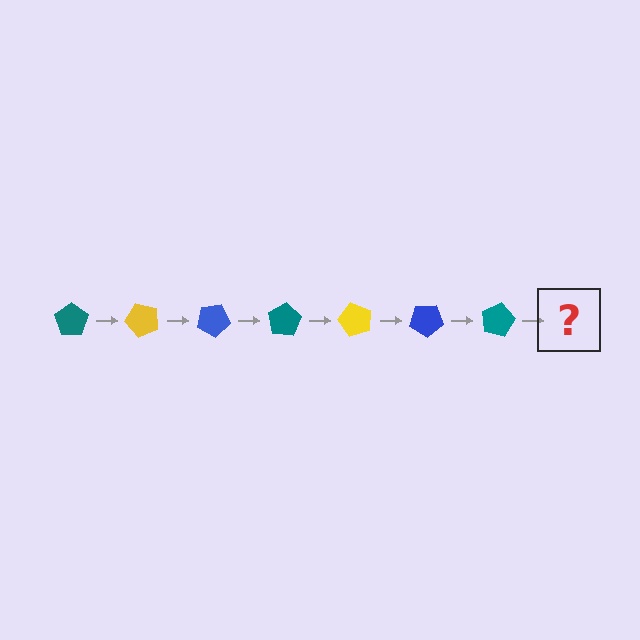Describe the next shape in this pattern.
It should be a yellow pentagon, rotated 350 degrees from the start.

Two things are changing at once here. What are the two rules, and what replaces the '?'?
The two rules are that it rotates 50 degrees each step and the color cycles through teal, yellow, and blue. The '?' should be a yellow pentagon, rotated 350 degrees from the start.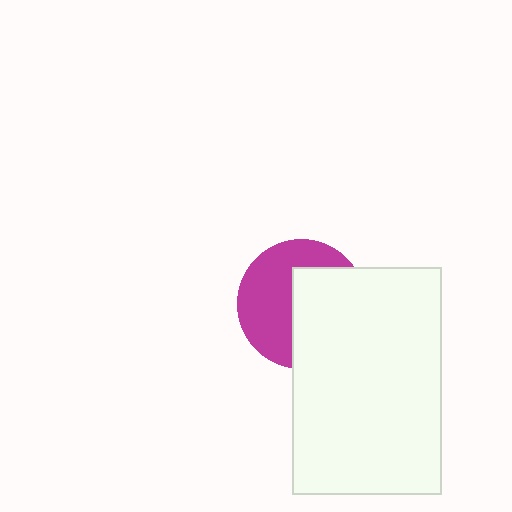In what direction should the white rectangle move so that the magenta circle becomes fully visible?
The white rectangle should move right. That is the shortest direction to clear the overlap and leave the magenta circle fully visible.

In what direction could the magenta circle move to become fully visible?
The magenta circle could move left. That would shift it out from behind the white rectangle entirely.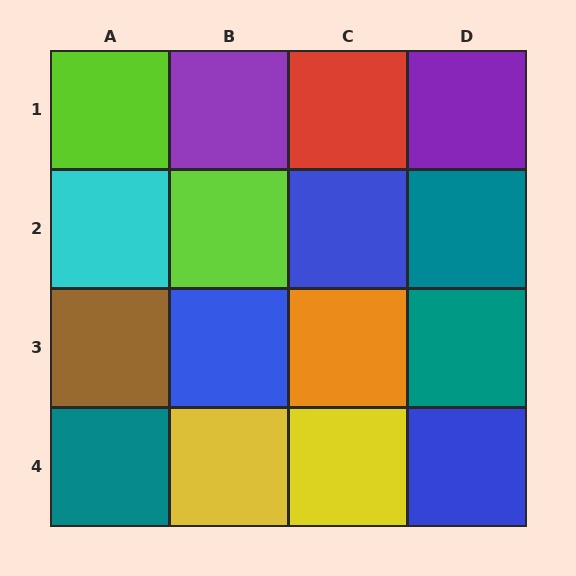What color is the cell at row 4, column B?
Yellow.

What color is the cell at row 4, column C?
Yellow.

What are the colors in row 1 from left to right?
Lime, purple, red, purple.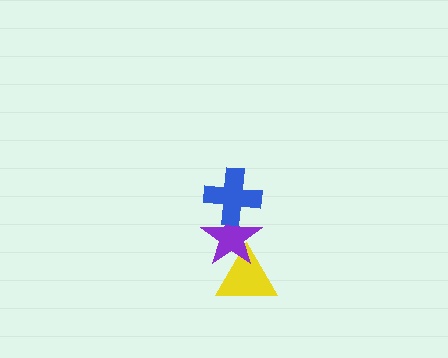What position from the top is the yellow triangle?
The yellow triangle is 3rd from the top.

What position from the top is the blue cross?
The blue cross is 1st from the top.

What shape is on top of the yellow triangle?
The purple star is on top of the yellow triangle.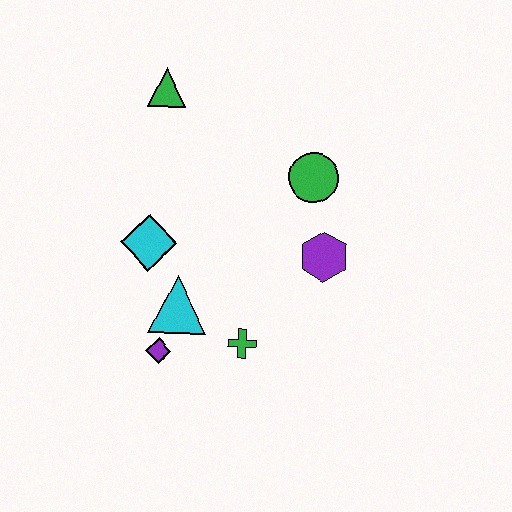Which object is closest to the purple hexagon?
The green circle is closest to the purple hexagon.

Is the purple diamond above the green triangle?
No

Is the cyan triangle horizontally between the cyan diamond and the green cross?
Yes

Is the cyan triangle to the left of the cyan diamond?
No